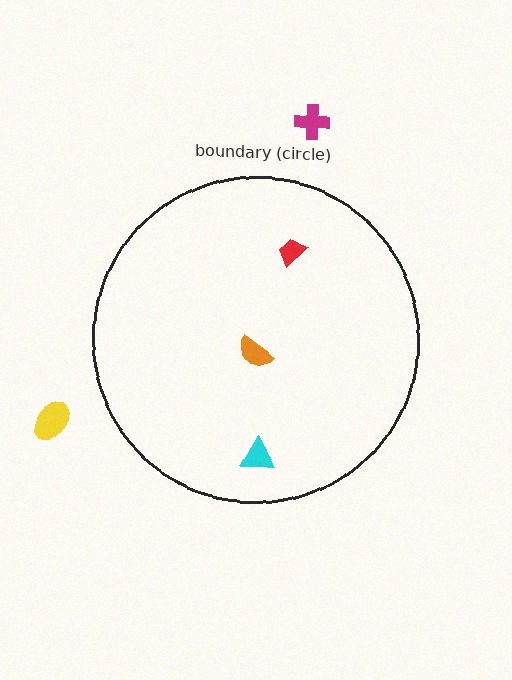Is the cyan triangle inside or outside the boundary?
Inside.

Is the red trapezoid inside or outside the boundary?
Inside.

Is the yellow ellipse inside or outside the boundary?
Outside.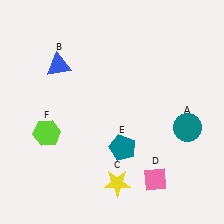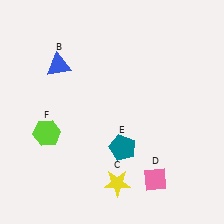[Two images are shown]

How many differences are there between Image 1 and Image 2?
There is 1 difference between the two images.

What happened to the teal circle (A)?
The teal circle (A) was removed in Image 2. It was in the bottom-right area of Image 1.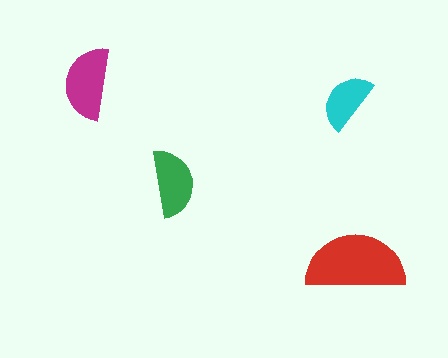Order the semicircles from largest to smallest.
the red one, the magenta one, the green one, the cyan one.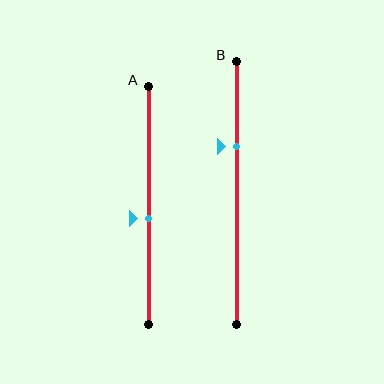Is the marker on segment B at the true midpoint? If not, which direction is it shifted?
No, the marker on segment B is shifted upward by about 18% of the segment length.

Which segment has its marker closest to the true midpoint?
Segment A has its marker closest to the true midpoint.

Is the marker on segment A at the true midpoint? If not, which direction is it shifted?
No, the marker on segment A is shifted downward by about 6% of the segment length.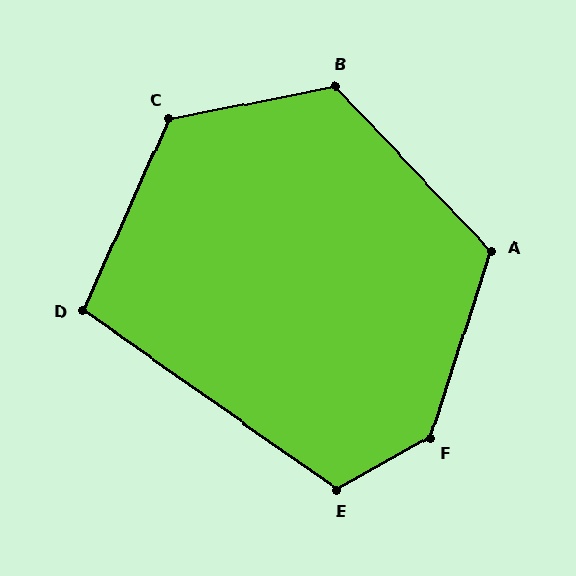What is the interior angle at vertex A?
Approximately 118 degrees (obtuse).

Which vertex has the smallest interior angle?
D, at approximately 101 degrees.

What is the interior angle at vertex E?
Approximately 116 degrees (obtuse).